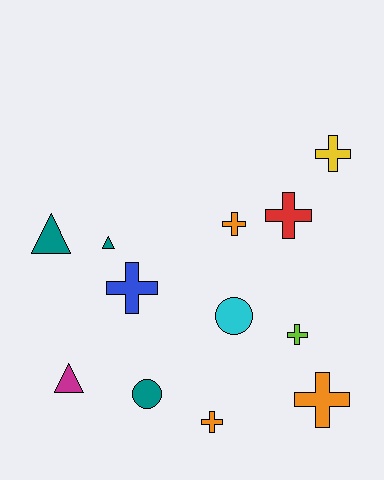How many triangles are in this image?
There are 3 triangles.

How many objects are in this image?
There are 12 objects.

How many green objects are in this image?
There are no green objects.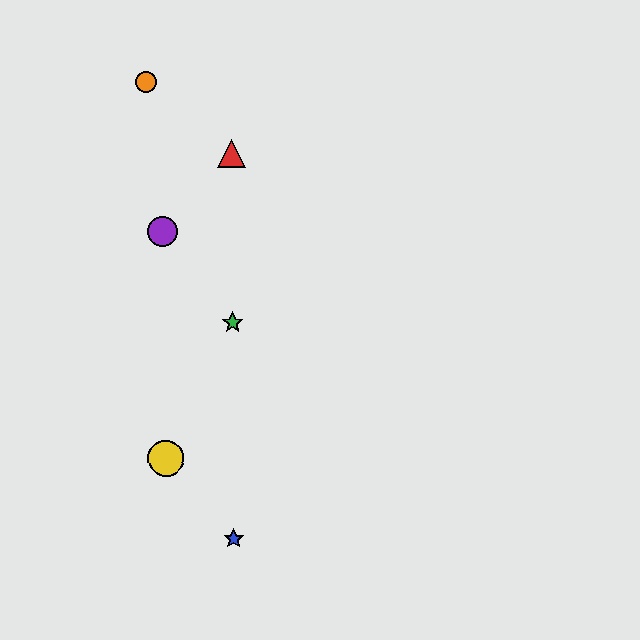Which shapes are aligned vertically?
The red triangle, the blue star, the green star are aligned vertically.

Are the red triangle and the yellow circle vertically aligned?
No, the red triangle is at x≈232 and the yellow circle is at x≈166.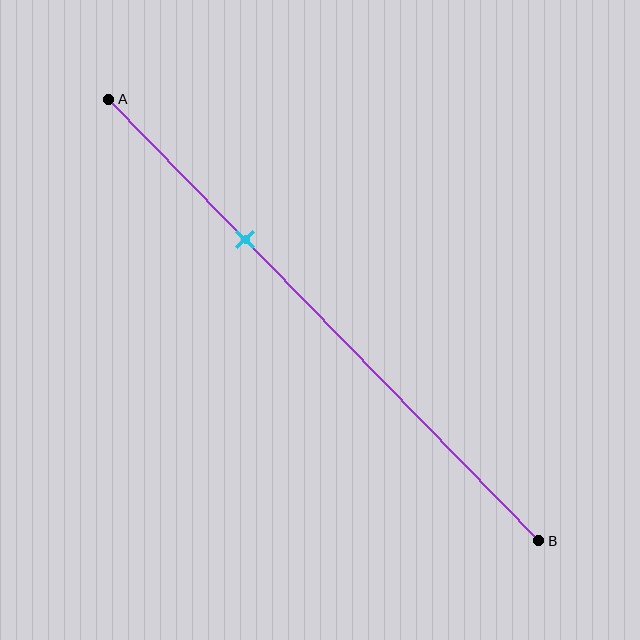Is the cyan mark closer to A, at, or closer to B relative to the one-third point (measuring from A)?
The cyan mark is approximately at the one-third point of segment AB.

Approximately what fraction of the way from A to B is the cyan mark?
The cyan mark is approximately 30% of the way from A to B.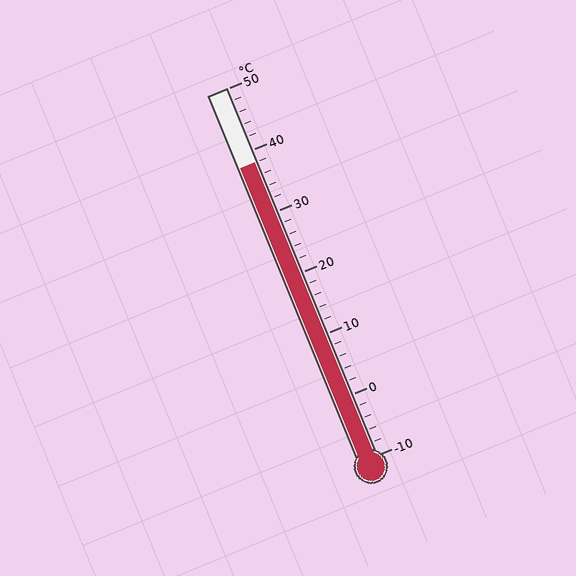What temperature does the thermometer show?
The thermometer shows approximately 38°C.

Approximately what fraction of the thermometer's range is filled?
The thermometer is filled to approximately 80% of its range.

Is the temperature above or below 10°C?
The temperature is above 10°C.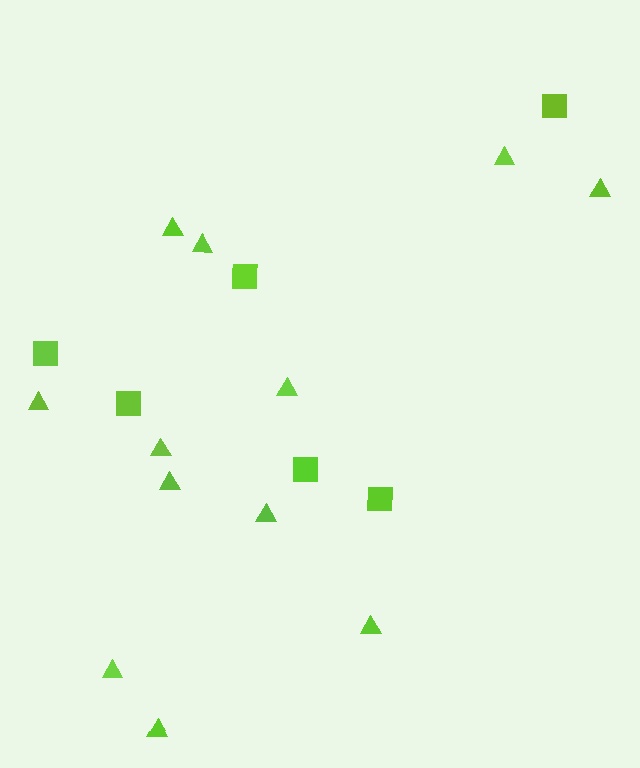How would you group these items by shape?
There are 2 groups: one group of squares (6) and one group of triangles (12).